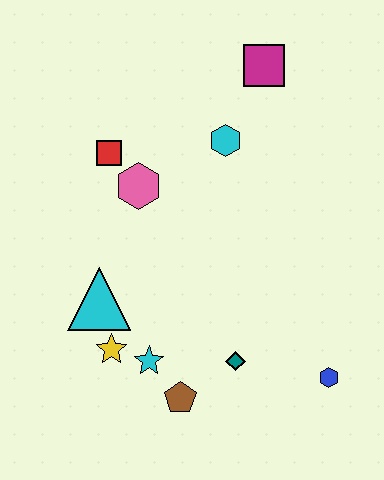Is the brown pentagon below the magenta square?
Yes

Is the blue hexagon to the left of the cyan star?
No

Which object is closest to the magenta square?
The cyan hexagon is closest to the magenta square.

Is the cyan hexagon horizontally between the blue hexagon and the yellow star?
Yes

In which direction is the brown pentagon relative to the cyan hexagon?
The brown pentagon is below the cyan hexagon.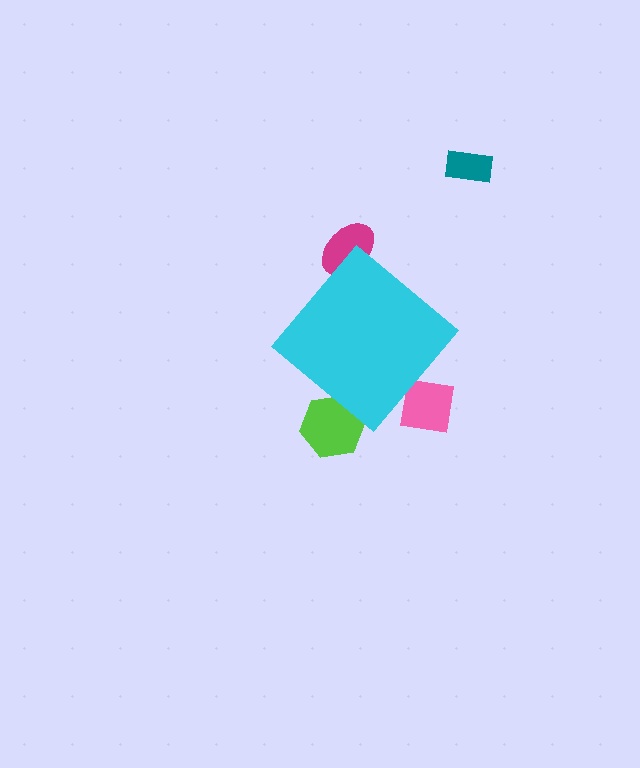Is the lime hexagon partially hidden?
Yes, the lime hexagon is partially hidden behind the cyan diamond.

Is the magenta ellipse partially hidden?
Yes, the magenta ellipse is partially hidden behind the cyan diamond.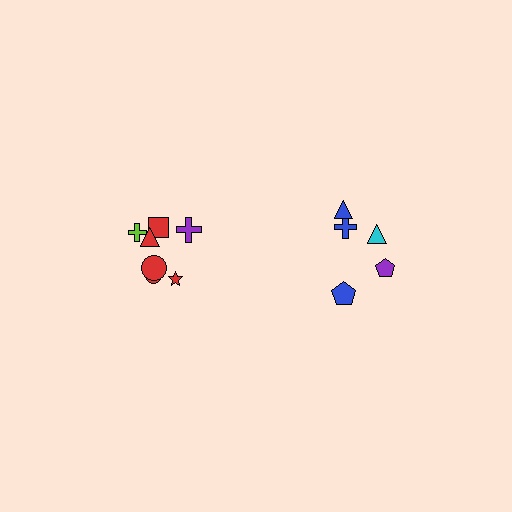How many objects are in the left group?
There are 7 objects.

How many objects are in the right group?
There are 5 objects.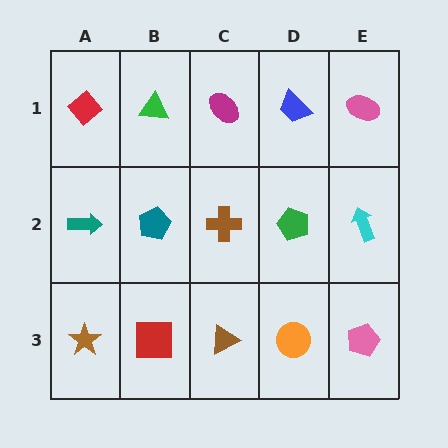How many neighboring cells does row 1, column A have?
2.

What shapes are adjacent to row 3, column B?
A teal pentagon (row 2, column B), a brown star (row 3, column A), a brown triangle (row 3, column C).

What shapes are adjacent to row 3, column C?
A brown cross (row 2, column C), a red square (row 3, column B), an orange circle (row 3, column D).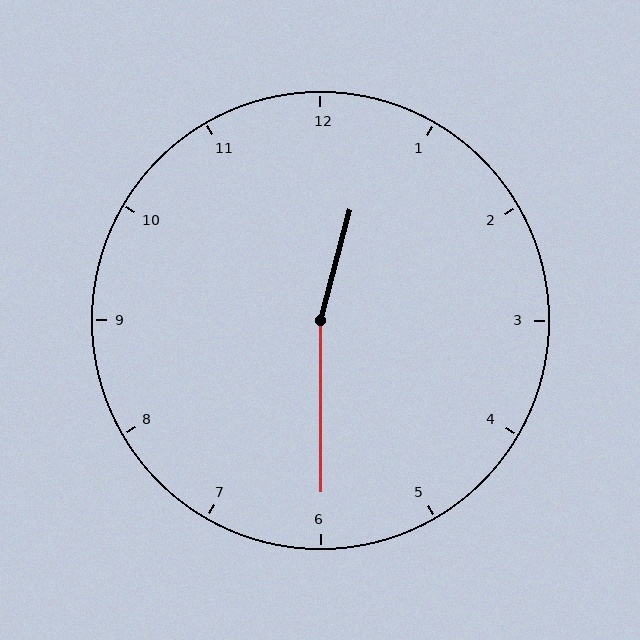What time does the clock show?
12:30.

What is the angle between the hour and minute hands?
Approximately 165 degrees.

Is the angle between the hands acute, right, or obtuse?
It is obtuse.